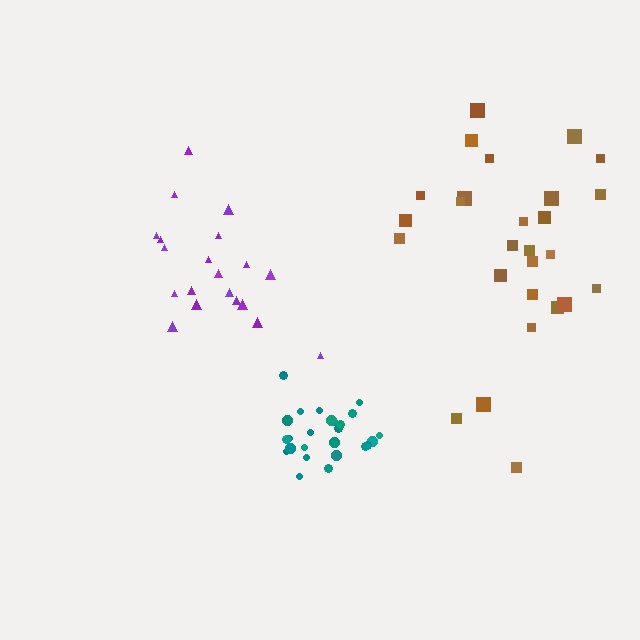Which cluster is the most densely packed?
Teal.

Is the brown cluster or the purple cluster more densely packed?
Purple.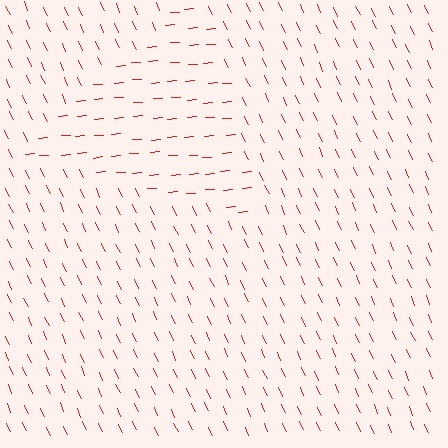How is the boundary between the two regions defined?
The boundary is defined purely by a change in line orientation (approximately 69 degrees difference). All lines are the same color and thickness.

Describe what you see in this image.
The image is filled with small red line segments. A triangle region in the image has lines oriented differently from the surrounding lines, creating a visible texture boundary.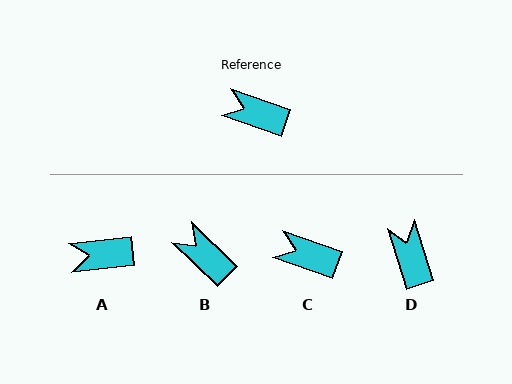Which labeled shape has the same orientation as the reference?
C.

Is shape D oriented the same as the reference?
No, it is off by about 53 degrees.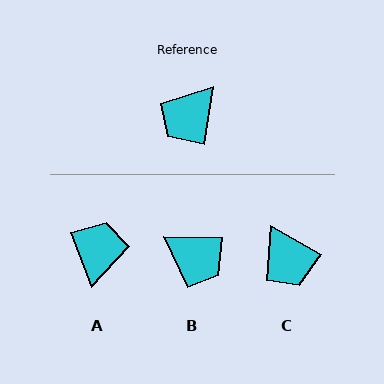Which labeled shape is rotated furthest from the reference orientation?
A, about 150 degrees away.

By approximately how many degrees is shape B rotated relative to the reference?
Approximately 98 degrees counter-clockwise.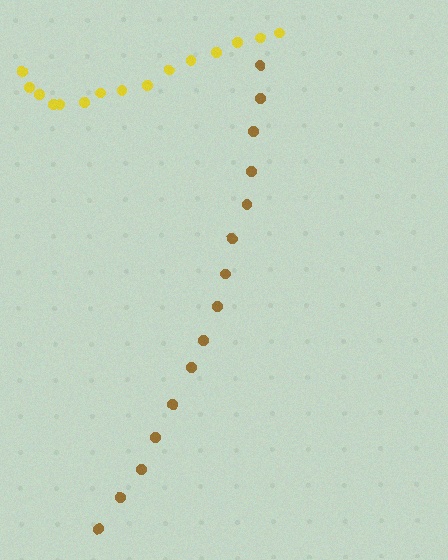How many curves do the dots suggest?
There are 2 distinct paths.